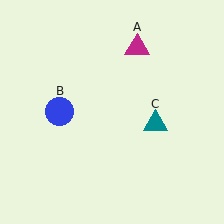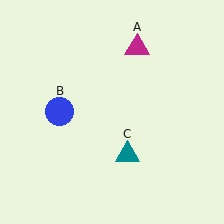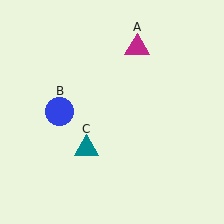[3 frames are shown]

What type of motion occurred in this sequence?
The teal triangle (object C) rotated clockwise around the center of the scene.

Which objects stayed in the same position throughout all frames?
Magenta triangle (object A) and blue circle (object B) remained stationary.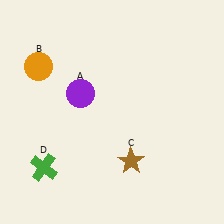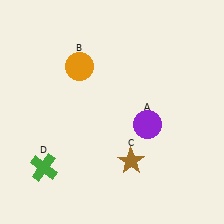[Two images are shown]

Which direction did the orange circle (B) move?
The orange circle (B) moved right.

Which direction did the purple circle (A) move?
The purple circle (A) moved right.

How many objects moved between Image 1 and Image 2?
2 objects moved between the two images.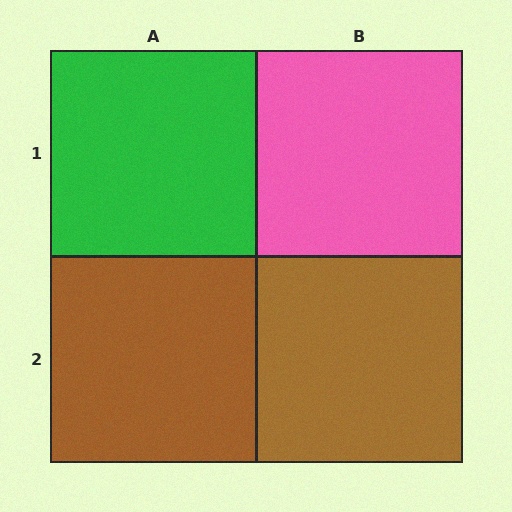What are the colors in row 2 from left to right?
Brown, brown.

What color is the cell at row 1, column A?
Green.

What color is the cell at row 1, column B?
Pink.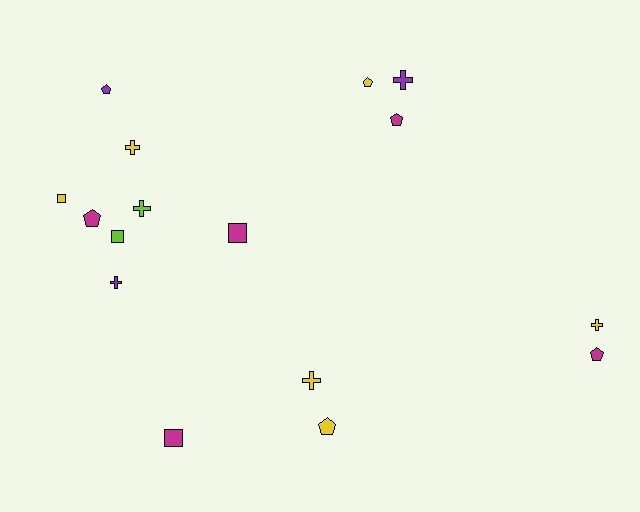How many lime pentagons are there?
There are no lime pentagons.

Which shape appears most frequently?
Pentagon, with 6 objects.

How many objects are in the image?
There are 16 objects.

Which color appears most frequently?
Yellow, with 6 objects.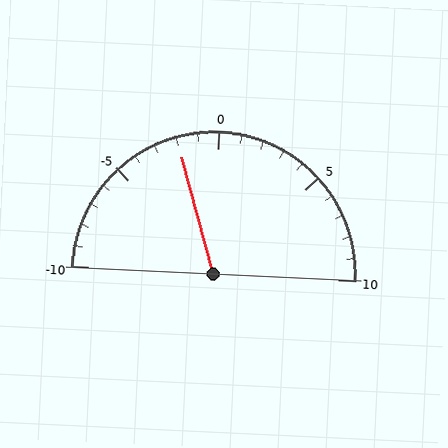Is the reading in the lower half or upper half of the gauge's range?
The reading is in the lower half of the range (-10 to 10).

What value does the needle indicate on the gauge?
The needle indicates approximately -2.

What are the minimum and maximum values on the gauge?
The gauge ranges from -10 to 10.